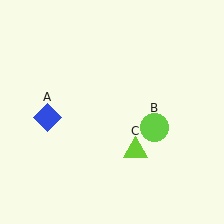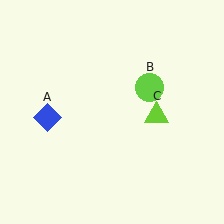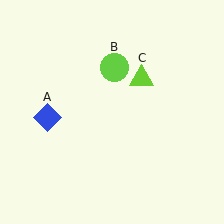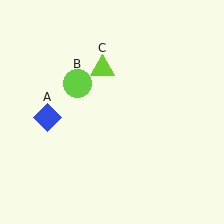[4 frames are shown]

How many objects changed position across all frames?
2 objects changed position: lime circle (object B), lime triangle (object C).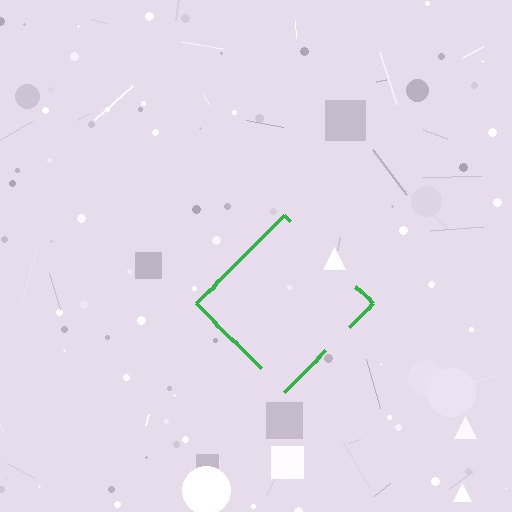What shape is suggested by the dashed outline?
The dashed outline suggests a diamond.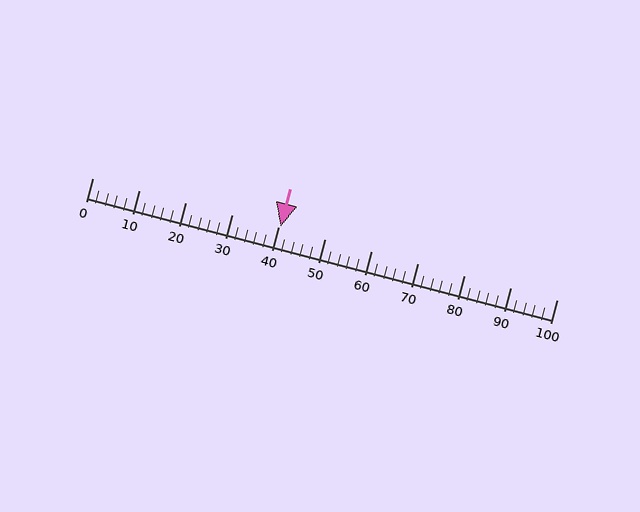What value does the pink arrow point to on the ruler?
The pink arrow points to approximately 41.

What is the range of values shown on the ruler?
The ruler shows values from 0 to 100.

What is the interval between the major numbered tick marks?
The major tick marks are spaced 10 units apart.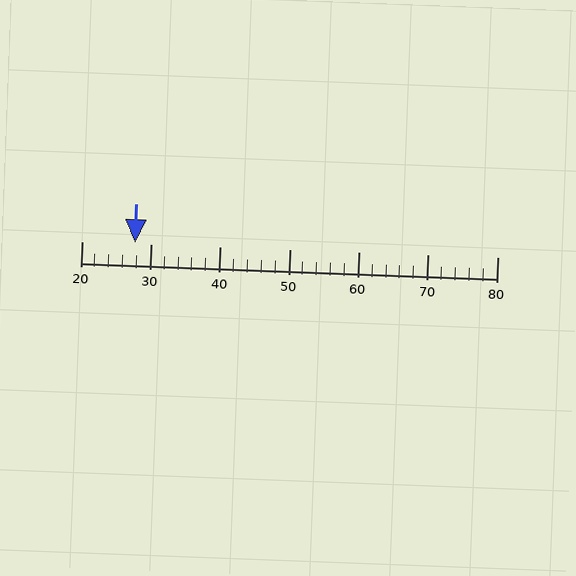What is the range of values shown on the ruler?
The ruler shows values from 20 to 80.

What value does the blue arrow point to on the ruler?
The blue arrow points to approximately 28.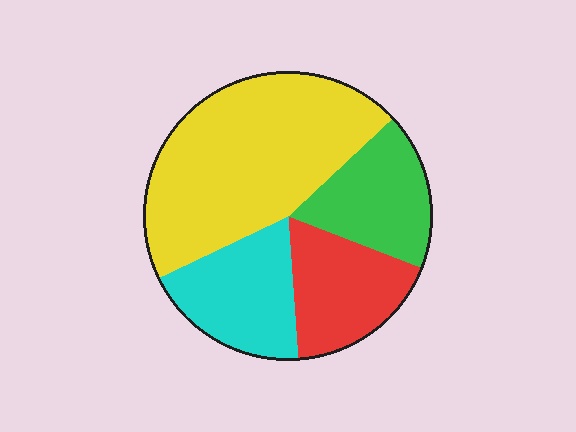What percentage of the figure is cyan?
Cyan covers about 20% of the figure.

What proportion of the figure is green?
Green takes up less than a quarter of the figure.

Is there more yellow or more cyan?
Yellow.